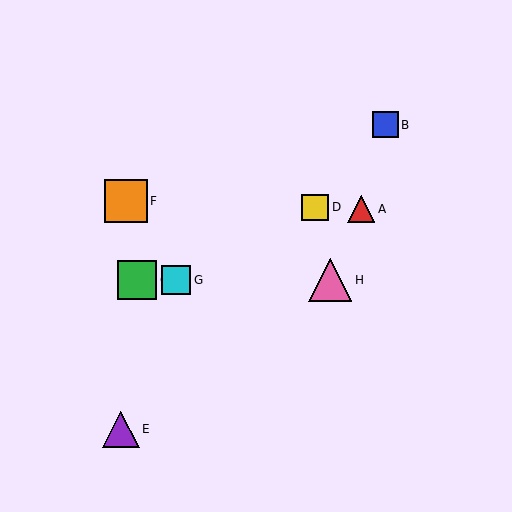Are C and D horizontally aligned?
No, C is at y≈280 and D is at y≈207.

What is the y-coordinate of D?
Object D is at y≈207.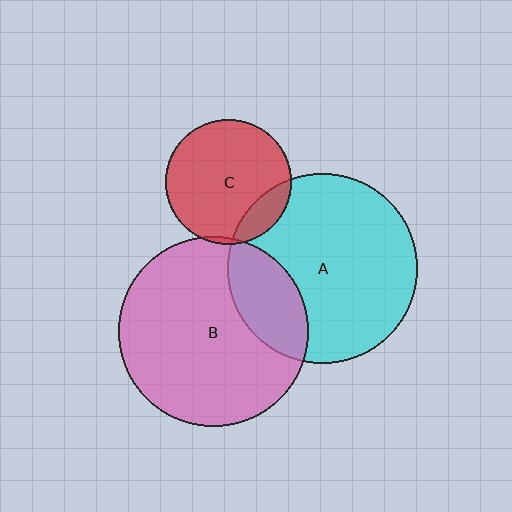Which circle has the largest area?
Circle B (pink).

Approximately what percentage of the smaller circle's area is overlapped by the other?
Approximately 5%.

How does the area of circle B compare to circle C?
Approximately 2.3 times.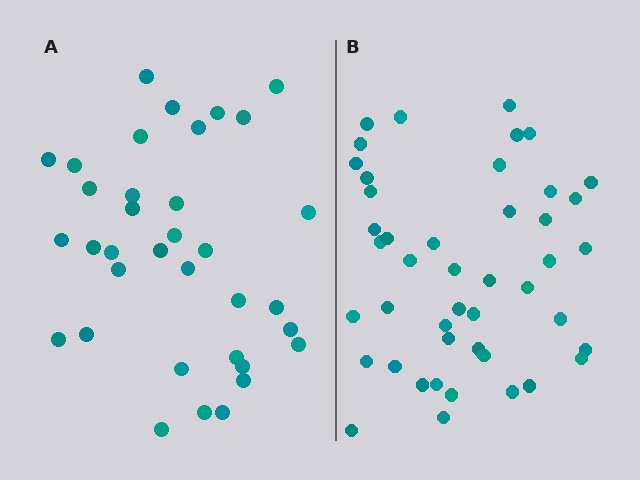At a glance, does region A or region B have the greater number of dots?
Region B (the right region) has more dots.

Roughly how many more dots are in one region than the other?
Region B has roughly 10 or so more dots than region A.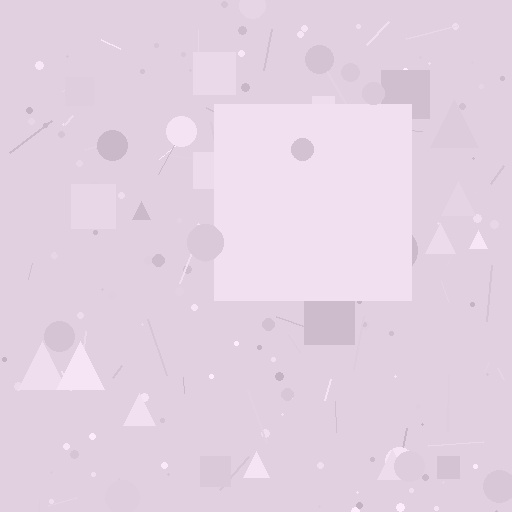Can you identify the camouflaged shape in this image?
The camouflaged shape is a square.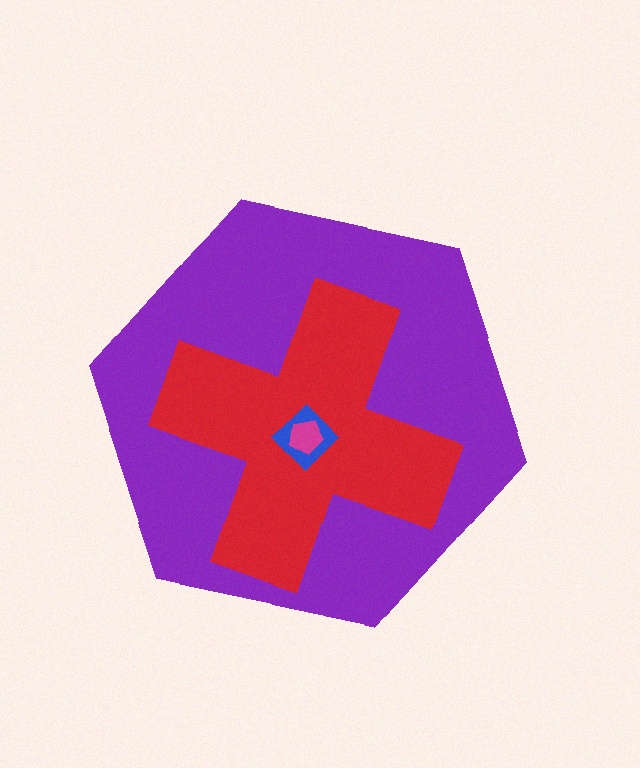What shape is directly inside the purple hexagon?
The red cross.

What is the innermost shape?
The magenta pentagon.